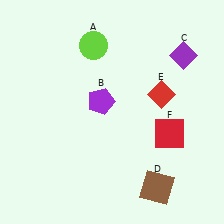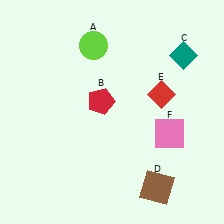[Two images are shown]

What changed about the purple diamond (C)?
In Image 1, C is purple. In Image 2, it changed to teal.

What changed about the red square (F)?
In Image 1, F is red. In Image 2, it changed to pink.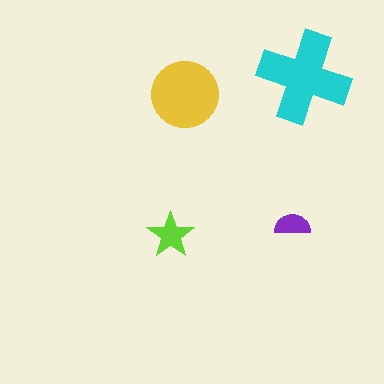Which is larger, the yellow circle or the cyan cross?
The cyan cross.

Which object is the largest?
The cyan cross.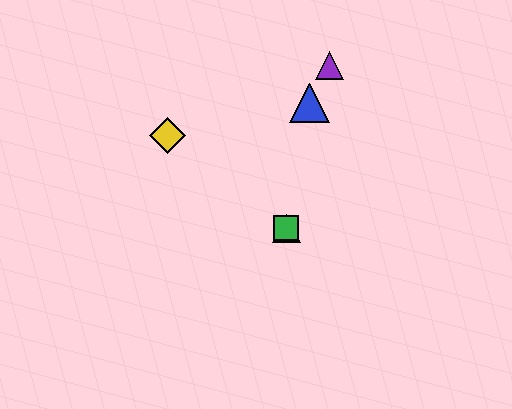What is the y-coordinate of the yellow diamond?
The yellow diamond is at y≈136.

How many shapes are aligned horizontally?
2 shapes (the red triangle, the green square) are aligned horizontally.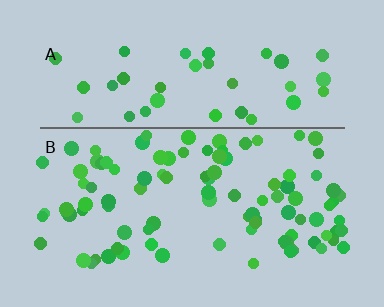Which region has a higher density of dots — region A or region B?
B (the bottom).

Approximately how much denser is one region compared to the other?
Approximately 2.2× — region B over region A.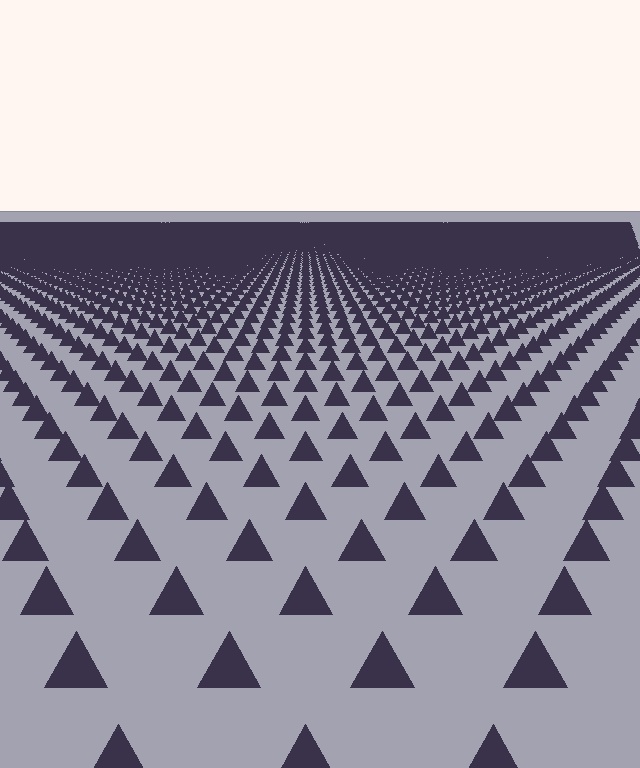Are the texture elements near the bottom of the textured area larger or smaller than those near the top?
Larger. Near the bottom, elements are closer to the viewer and appear at a bigger on-screen size.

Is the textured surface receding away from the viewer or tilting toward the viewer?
The surface is receding away from the viewer. Texture elements get smaller and denser toward the top.